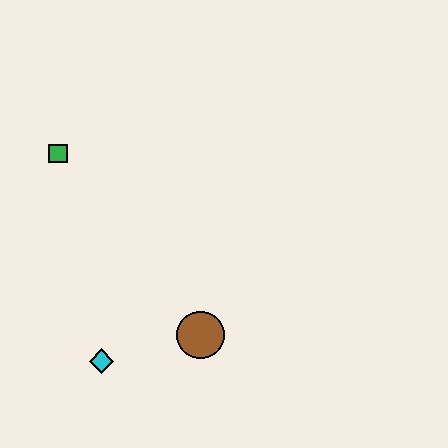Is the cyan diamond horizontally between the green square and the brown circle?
Yes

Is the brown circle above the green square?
No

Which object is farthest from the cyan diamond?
The green square is farthest from the cyan diamond.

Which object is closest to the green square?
The cyan diamond is closest to the green square.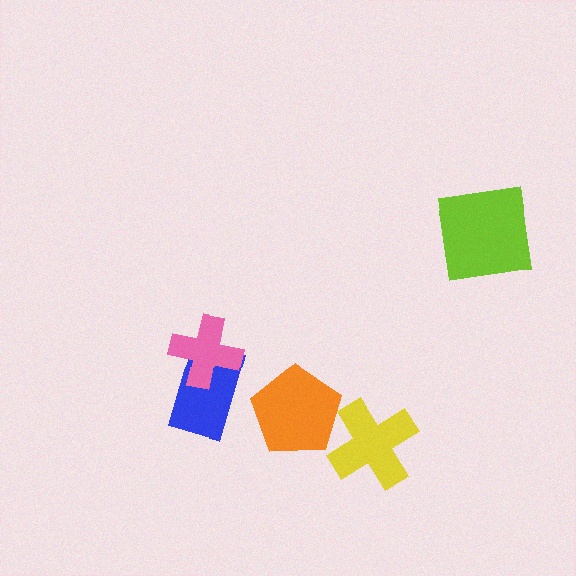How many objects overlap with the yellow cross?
1 object overlaps with the yellow cross.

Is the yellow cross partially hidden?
Yes, it is partially covered by another shape.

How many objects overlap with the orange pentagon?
1 object overlaps with the orange pentagon.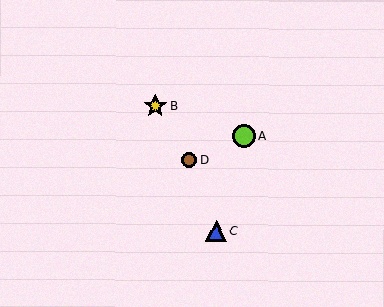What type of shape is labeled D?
Shape D is a brown circle.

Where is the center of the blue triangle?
The center of the blue triangle is at (216, 231).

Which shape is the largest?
The yellow star (labeled B) is the largest.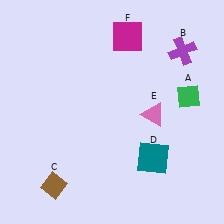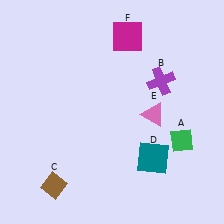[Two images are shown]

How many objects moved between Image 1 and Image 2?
2 objects moved between the two images.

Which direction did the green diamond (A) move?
The green diamond (A) moved down.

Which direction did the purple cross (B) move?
The purple cross (B) moved down.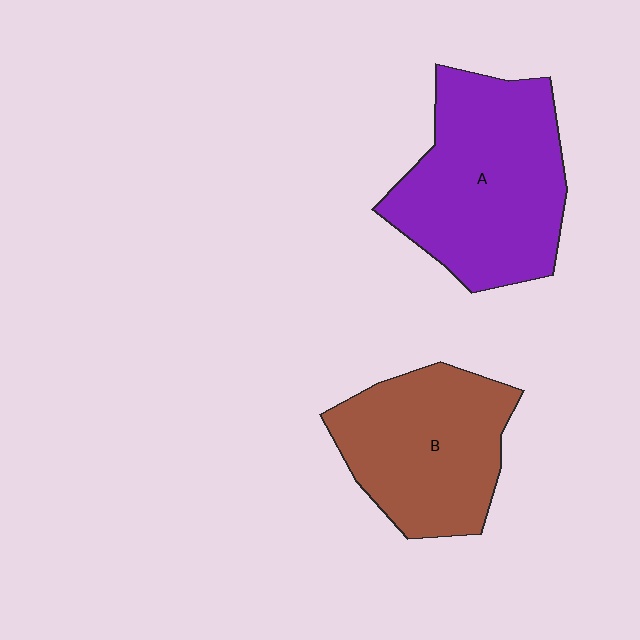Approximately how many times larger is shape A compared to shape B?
Approximately 1.2 times.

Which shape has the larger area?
Shape A (purple).